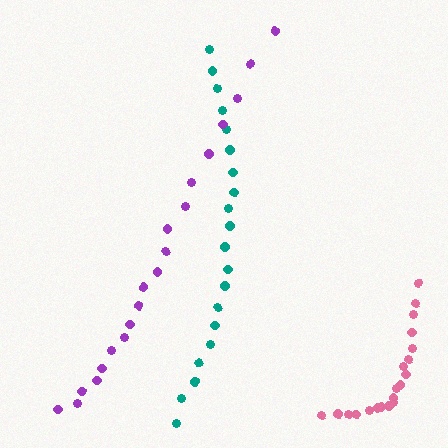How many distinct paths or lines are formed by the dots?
There are 3 distinct paths.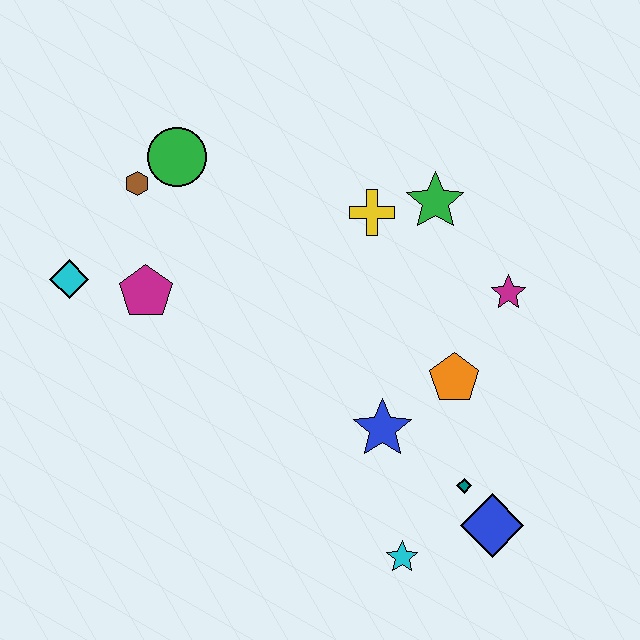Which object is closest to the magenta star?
The orange pentagon is closest to the magenta star.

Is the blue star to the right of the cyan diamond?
Yes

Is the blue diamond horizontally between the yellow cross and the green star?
No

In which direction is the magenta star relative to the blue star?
The magenta star is above the blue star.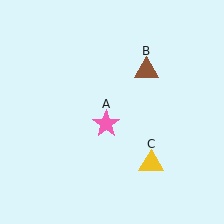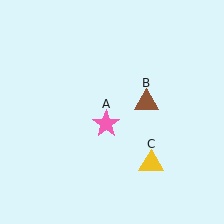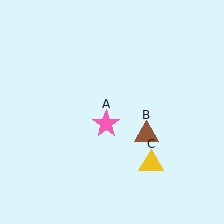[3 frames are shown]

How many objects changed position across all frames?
1 object changed position: brown triangle (object B).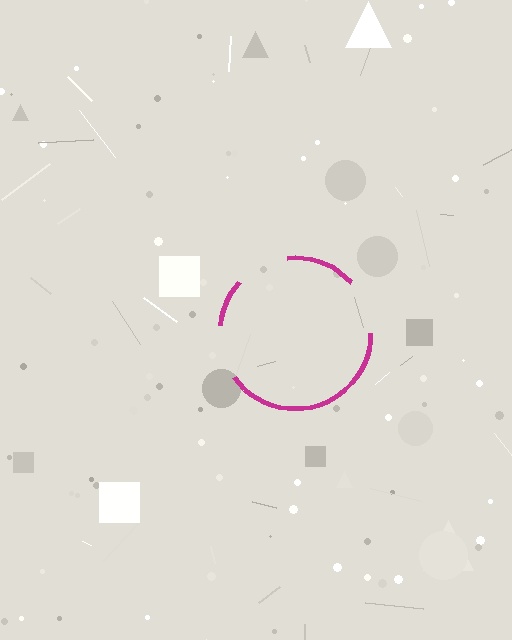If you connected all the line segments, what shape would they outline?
They would outline a circle.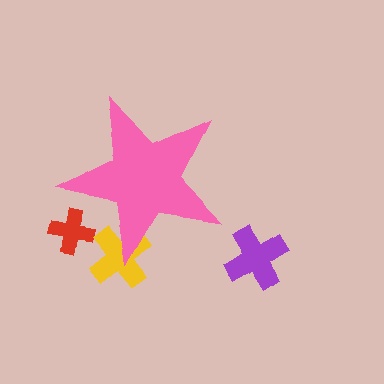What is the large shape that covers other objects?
A pink star.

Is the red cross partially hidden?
Yes, the red cross is partially hidden behind the pink star.